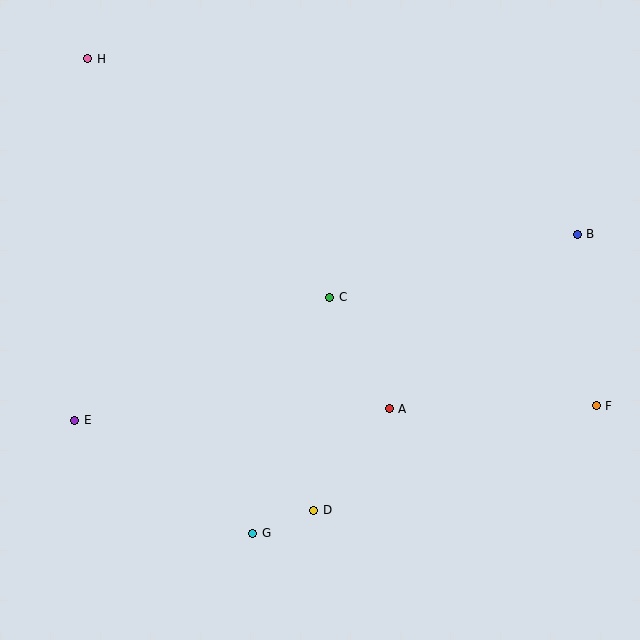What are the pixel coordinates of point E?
Point E is at (75, 420).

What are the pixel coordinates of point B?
Point B is at (577, 234).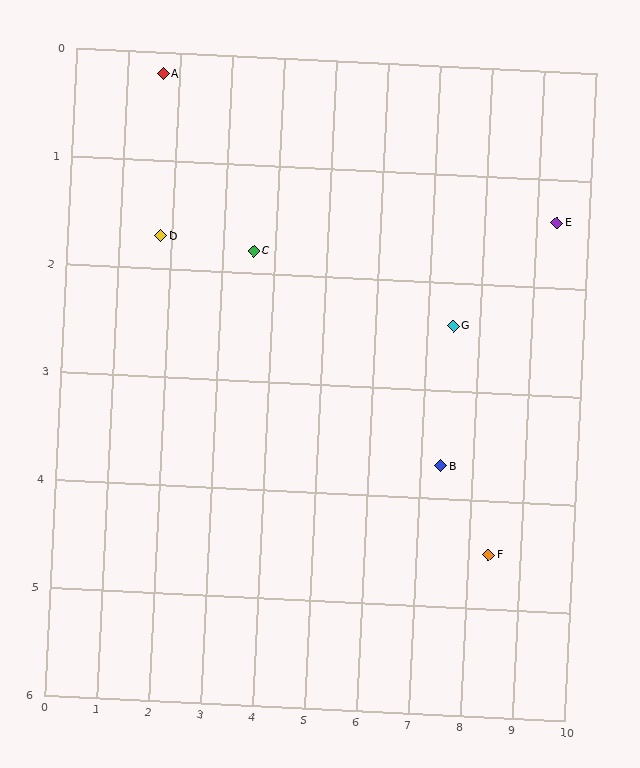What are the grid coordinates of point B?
Point B is at approximately (7.4, 3.7).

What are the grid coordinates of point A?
Point A is at approximately (1.7, 0.2).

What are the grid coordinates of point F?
Point F is at approximately (8.4, 4.5).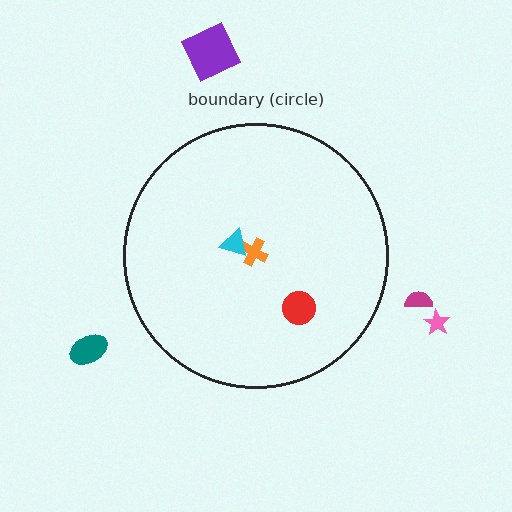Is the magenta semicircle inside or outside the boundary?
Outside.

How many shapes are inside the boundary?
3 inside, 4 outside.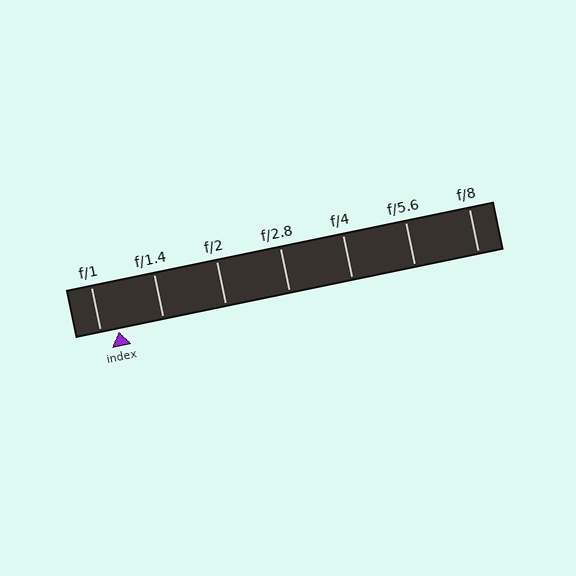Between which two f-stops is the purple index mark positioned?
The index mark is between f/1 and f/1.4.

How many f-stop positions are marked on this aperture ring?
There are 7 f-stop positions marked.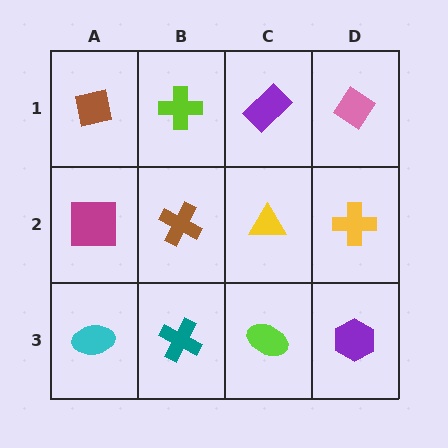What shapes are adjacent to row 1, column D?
A yellow cross (row 2, column D), a purple rectangle (row 1, column C).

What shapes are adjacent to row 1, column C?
A yellow triangle (row 2, column C), a lime cross (row 1, column B), a pink diamond (row 1, column D).